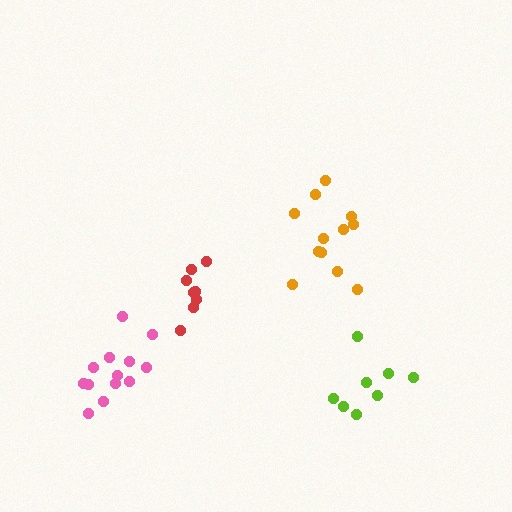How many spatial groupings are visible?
There are 4 spatial groupings.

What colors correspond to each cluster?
The clusters are colored: orange, red, lime, pink.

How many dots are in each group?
Group 1: 12 dots, Group 2: 8 dots, Group 3: 8 dots, Group 4: 13 dots (41 total).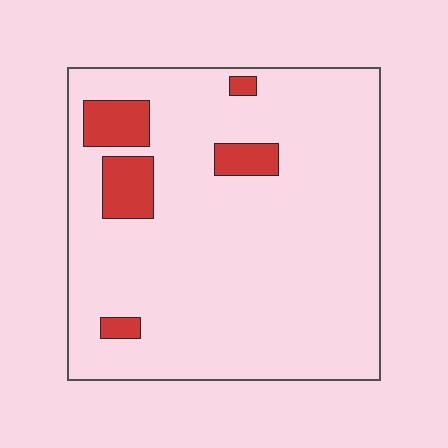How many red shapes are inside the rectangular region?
5.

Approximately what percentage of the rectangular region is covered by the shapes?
Approximately 10%.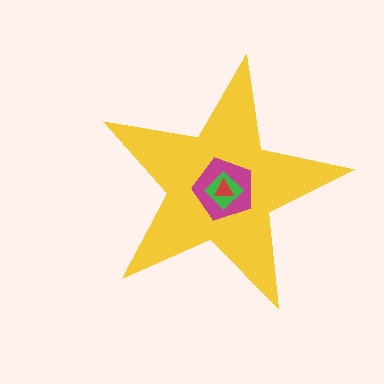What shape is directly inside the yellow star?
The magenta pentagon.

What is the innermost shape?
The red triangle.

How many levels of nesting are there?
4.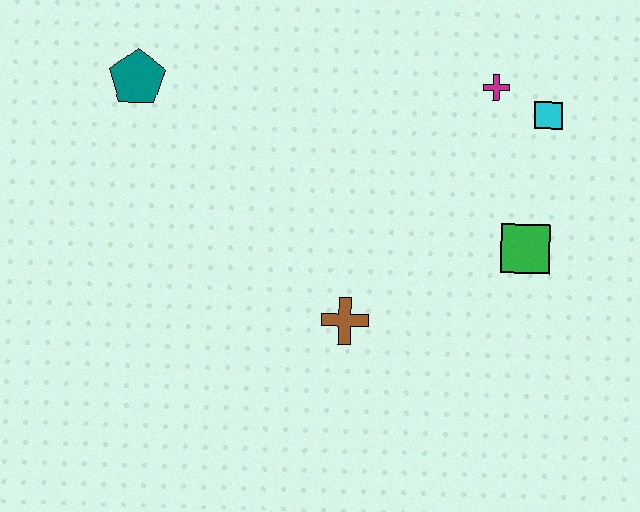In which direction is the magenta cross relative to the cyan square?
The magenta cross is to the left of the cyan square.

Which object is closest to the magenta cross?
The cyan square is closest to the magenta cross.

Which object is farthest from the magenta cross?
The teal pentagon is farthest from the magenta cross.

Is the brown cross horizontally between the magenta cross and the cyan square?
No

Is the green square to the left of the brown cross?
No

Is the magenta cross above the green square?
Yes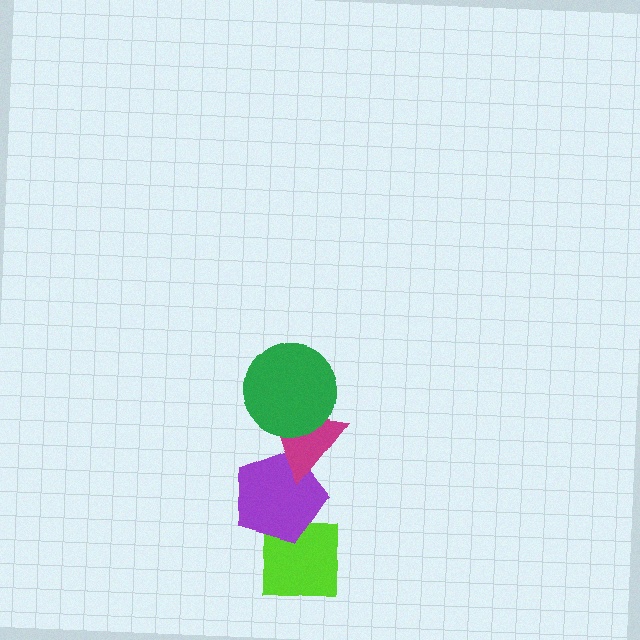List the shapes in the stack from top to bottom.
From top to bottom: the green circle, the magenta triangle, the purple pentagon, the lime square.